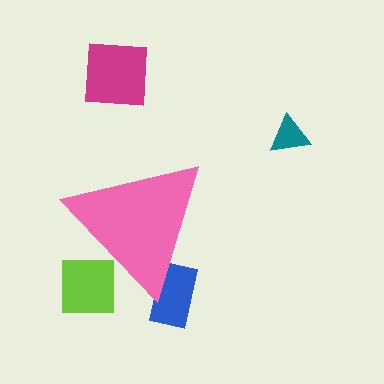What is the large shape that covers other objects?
A pink triangle.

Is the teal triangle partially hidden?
No, the teal triangle is fully visible.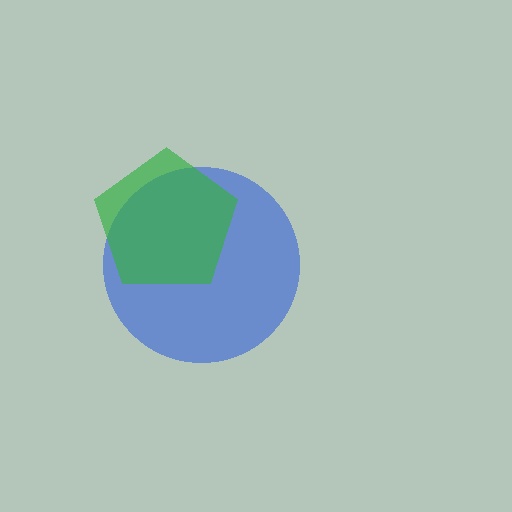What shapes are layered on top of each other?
The layered shapes are: a blue circle, a green pentagon.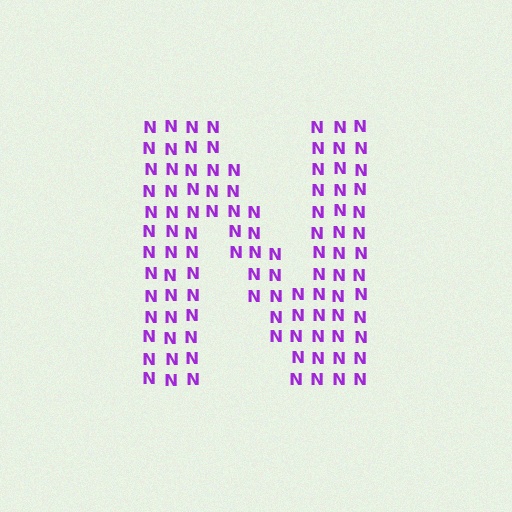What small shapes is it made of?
It is made of small letter N's.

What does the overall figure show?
The overall figure shows the letter N.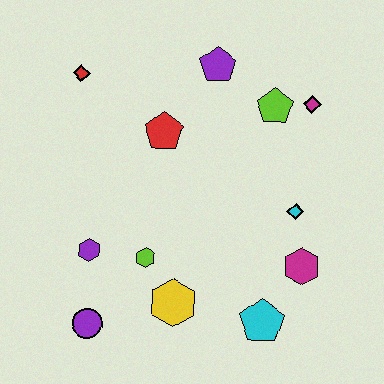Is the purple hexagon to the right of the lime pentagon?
No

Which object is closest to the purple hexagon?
The lime hexagon is closest to the purple hexagon.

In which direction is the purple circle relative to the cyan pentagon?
The purple circle is to the left of the cyan pentagon.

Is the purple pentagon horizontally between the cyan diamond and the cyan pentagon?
No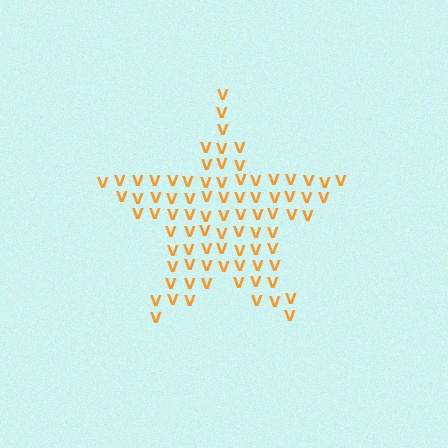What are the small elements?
The small elements are letter V's.